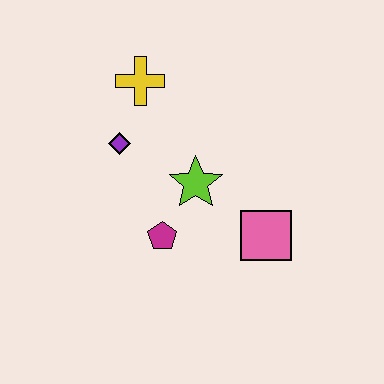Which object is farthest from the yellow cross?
The pink square is farthest from the yellow cross.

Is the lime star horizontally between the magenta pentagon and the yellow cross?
No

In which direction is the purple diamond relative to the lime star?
The purple diamond is to the left of the lime star.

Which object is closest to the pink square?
The lime star is closest to the pink square.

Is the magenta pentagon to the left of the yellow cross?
No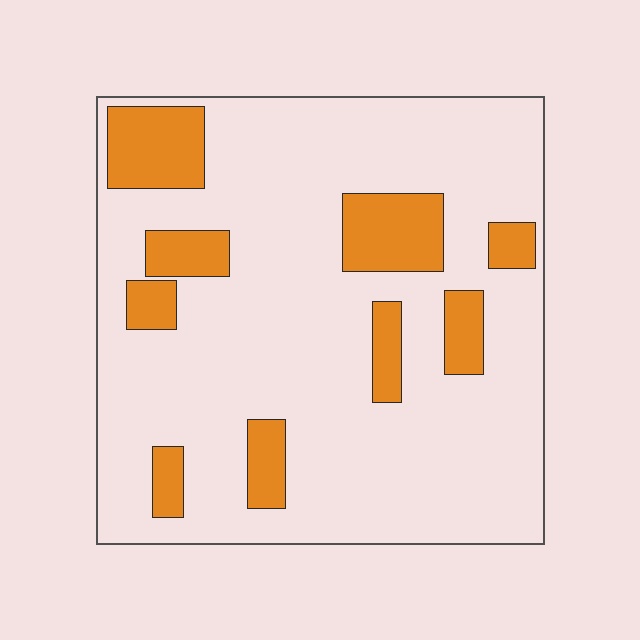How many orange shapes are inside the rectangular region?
9.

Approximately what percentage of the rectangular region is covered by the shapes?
Approximately 20%.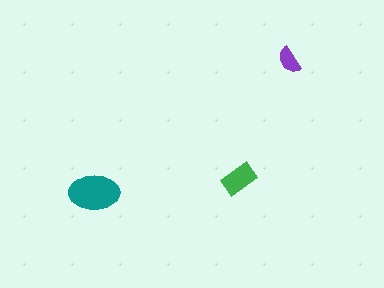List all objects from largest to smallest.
The teal ellipse, the green rectangle, the purple semicircle.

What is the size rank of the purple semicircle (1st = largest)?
3rd.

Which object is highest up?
The purple semicircle is topmost.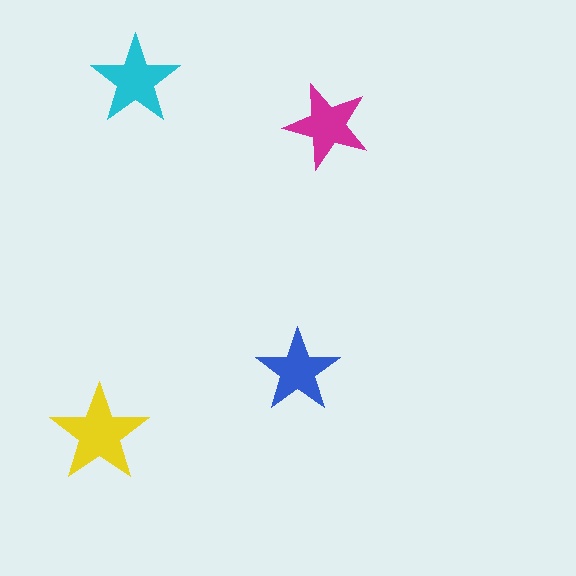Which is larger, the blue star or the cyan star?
The cyan one.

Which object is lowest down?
The yellow star is bottommost.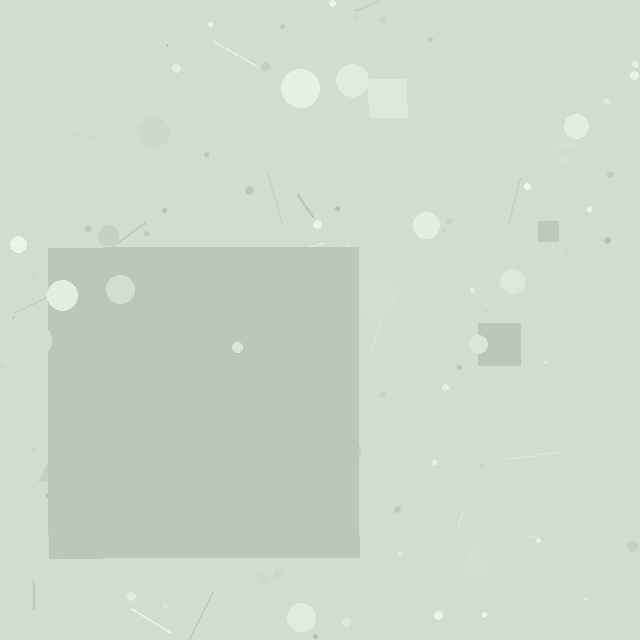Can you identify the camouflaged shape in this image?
The camouflaged shape is a square.